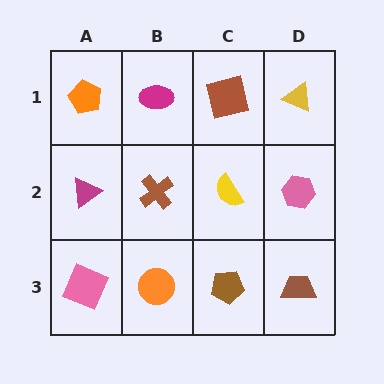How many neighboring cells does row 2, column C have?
4.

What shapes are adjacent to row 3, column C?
A yellow semicircle (row 2, column C), an orange circle (row 3, column B), a brown trapezoid (row 3, column D).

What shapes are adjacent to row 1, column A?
A magenta triangle (row 2, column A), a magenta ellipse (row 1, column B).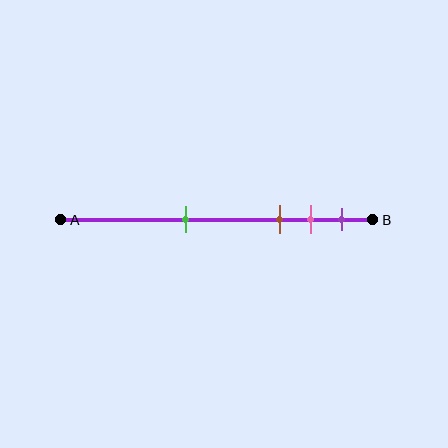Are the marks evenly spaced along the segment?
No, the marks are not evenly spaced.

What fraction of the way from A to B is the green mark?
The green mark is approximately 40% (0.4) of the way from A to B.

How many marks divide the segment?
There are 4 marks dividing the segment.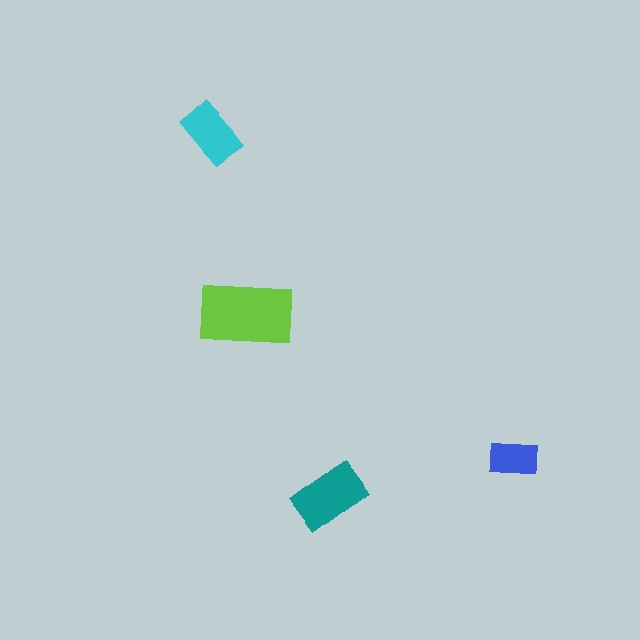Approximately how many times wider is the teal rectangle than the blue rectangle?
About 1.5 times wider.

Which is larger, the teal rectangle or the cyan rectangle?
The teal one.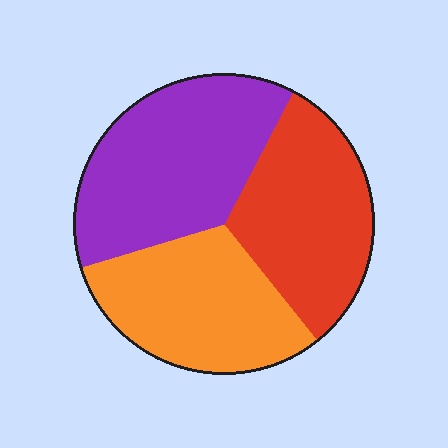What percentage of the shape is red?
Red takes up about one third (1/3) of the shape.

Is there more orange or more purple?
Purple.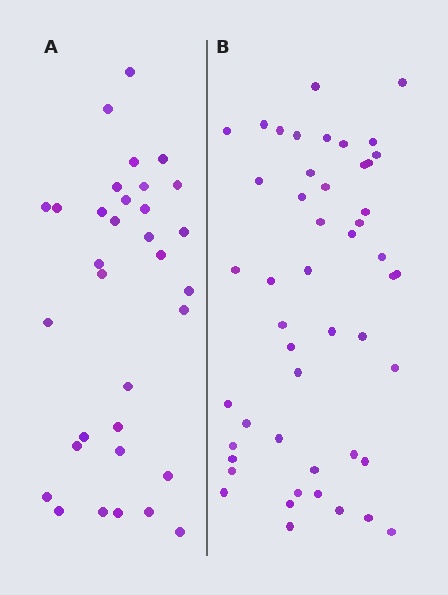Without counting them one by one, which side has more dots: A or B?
Region B (the right region) has more dots.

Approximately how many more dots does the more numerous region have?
Region B has approximately 15 more dots than region A.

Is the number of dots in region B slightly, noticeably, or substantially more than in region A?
Region B has substantially more. The ratio is roughly 1.5 to 1.